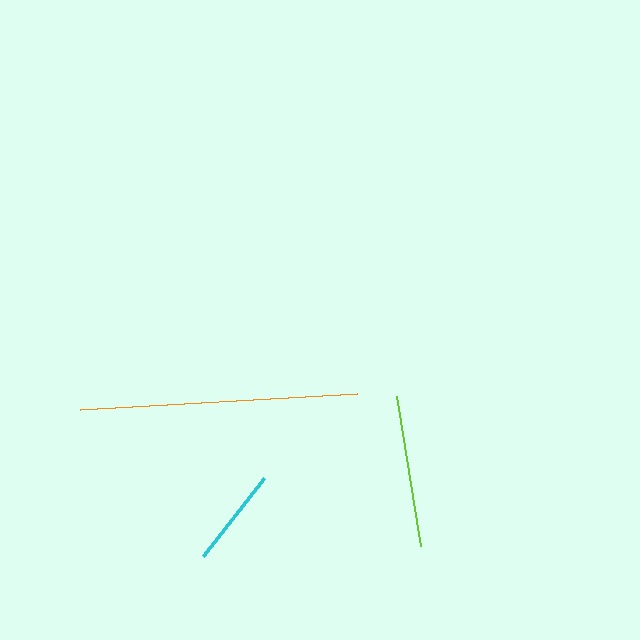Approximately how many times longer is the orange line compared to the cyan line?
The orange line is approximately 2.8 times the length of the cyan line.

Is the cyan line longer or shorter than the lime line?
The lime line is longer than the cyan line.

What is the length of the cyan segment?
The cyan segment is approximately 99 pixels long.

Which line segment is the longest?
The orange line is the longest at approximately 277 pixels.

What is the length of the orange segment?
The orange segment is approximately 277 pixels long.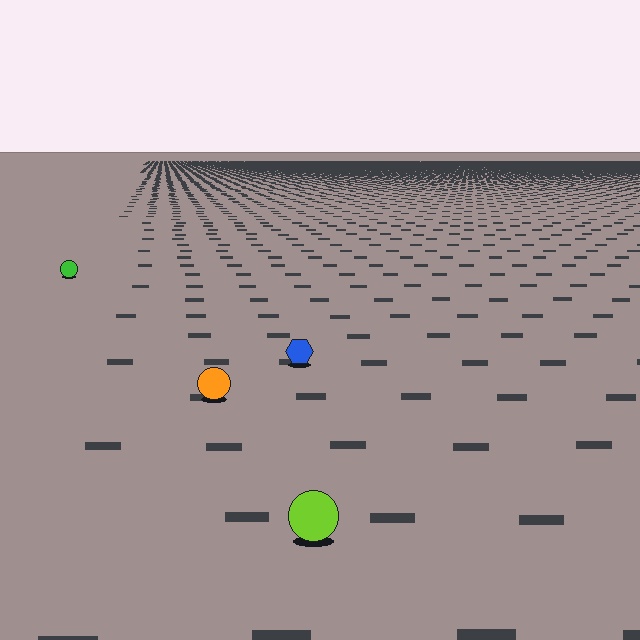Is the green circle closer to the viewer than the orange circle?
No. The orange circle is closer — you can tell from the texture gradient: the ground texture is coarser near it.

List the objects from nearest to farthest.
From nearest to farthest: the lime circle, the orange circle, the blue hexagon, the green circle.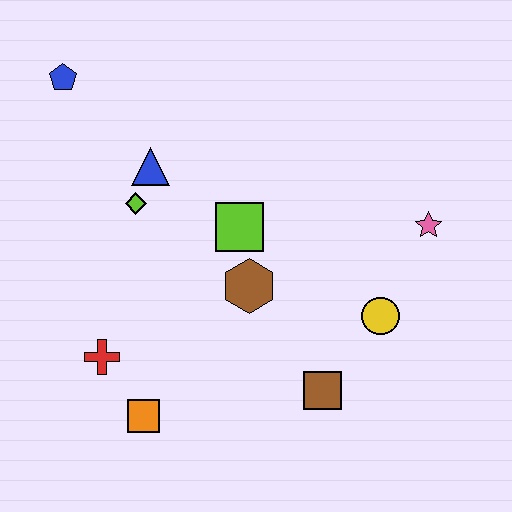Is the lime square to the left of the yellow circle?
Yes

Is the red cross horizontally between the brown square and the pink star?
No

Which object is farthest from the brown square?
The blue pentagon is farthest from the brown square.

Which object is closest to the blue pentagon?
The blue triangle is closest to the blue pentagon.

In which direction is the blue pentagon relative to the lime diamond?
The blue pentagon is above the lime diamond.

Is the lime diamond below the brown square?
No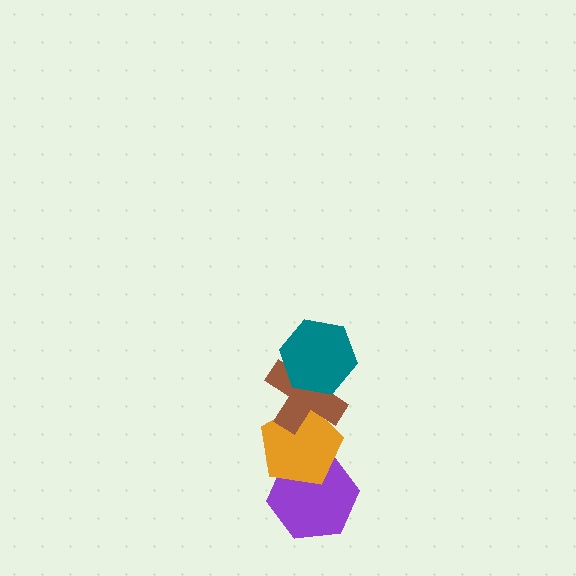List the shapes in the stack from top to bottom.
From top to bottom: the teal hexagon, the brown cross, the orange pentagon, the purple hexagon.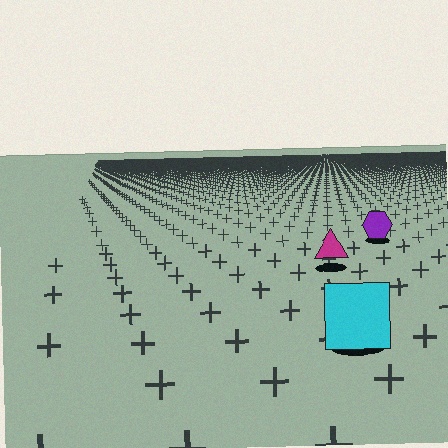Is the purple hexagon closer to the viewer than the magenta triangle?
No. The magenta triangle is closer — you can tell from the texture gradient: the ground texture is coarser near it.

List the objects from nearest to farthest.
From nearest to farthest: the cyan square, the magenta triangle, the purple hexagon.